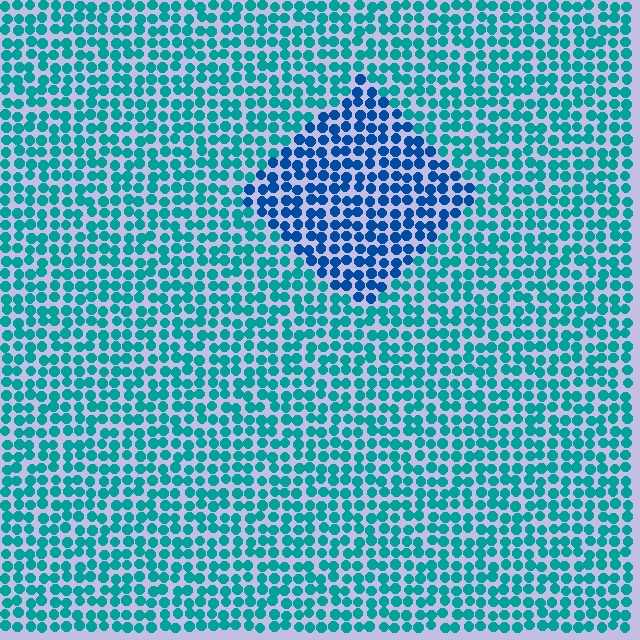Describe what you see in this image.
The image is filled with small teal elements in a uniform arrangement. A diamond-shaped region is visible where the elements are tinted to a slightly different hue, forming a subtle color boundary.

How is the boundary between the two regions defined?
The boundary is defined purely by a slight shift in hue (about 34 degrees). Spacing, size, and orientation are identical on both sides.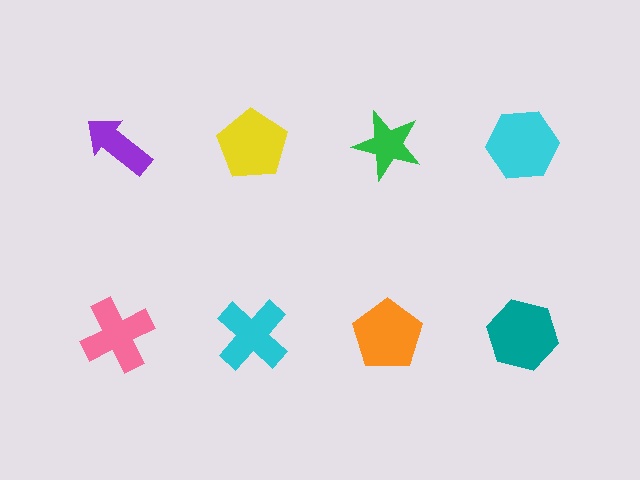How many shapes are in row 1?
4 shapes.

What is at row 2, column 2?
A cyan cross.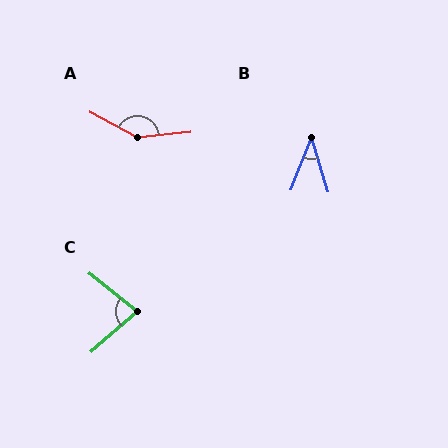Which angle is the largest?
A, at approximately 146 degrees.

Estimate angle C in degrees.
Approximately 79 degrees.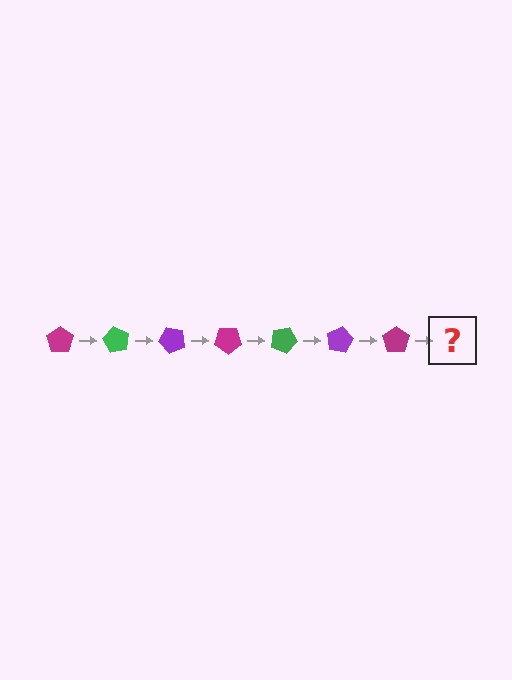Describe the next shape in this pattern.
It should be a green pentagon, rotated 420 degrees from the start.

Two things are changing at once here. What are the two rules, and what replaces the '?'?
The two rules are that it rotates 60 degrees each step and the color cycles through magenta, green, and purple. The '?' should be a green pentagon, rotated 420 degrees from the start.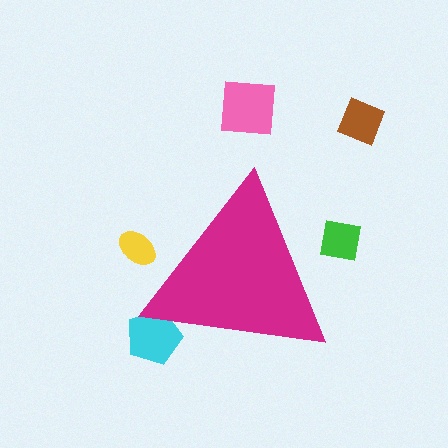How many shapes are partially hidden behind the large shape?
3 shapes are partially hidden.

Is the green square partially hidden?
Yes, the green square is partially hidden behind the magenta triangle.